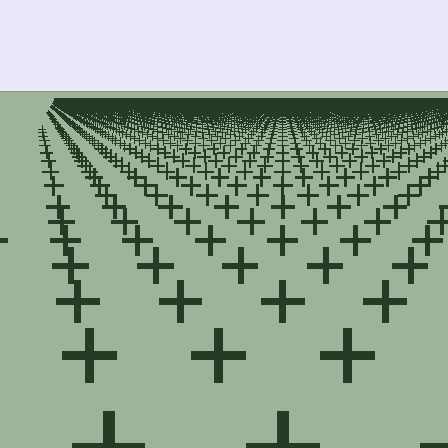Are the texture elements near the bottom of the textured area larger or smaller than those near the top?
Larger. Near the bottom, elements are closer to the viewer and appear at a bigger on-screen size.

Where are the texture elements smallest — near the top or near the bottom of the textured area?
Near the top.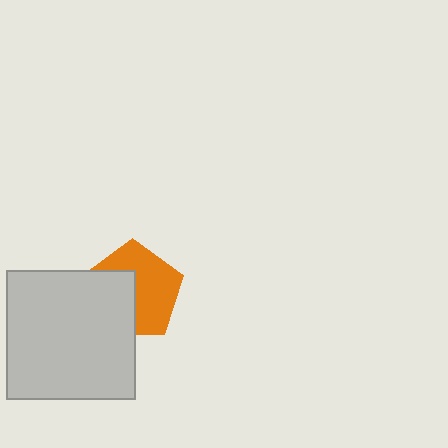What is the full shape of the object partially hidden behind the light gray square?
The partially hidden object is an orange pentagon.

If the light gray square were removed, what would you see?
You would see the complete orange pentagon.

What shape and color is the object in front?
The object in front is a light gray square.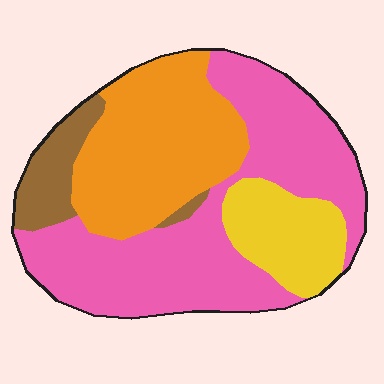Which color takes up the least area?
Brown, at roughly 10%.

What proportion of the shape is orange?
Orange takes up about one third (1/3) of the shape.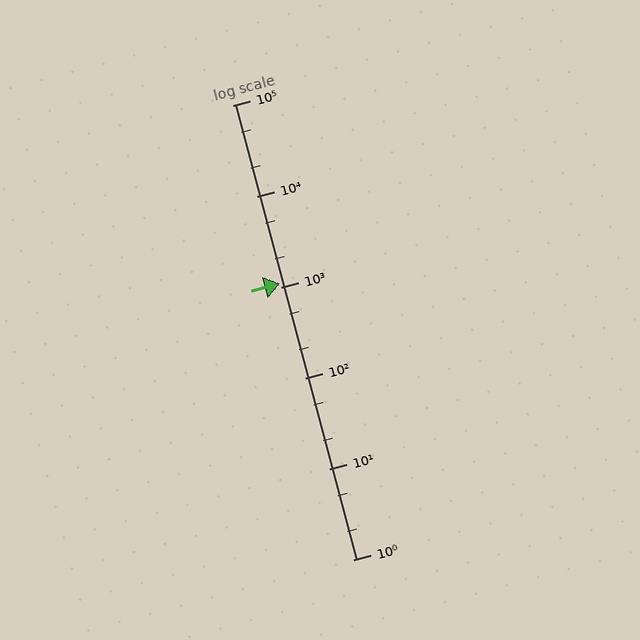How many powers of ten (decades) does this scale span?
The scale spans 5 decades, from 1 to 100000.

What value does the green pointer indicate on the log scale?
The pointer indicates approximately 1100.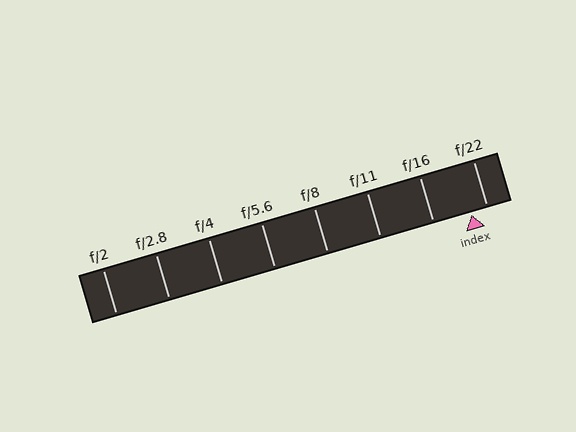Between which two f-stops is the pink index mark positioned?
The index mark is between f/16 and f/22.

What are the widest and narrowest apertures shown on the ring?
The widest aperture shown is f/2 and the narrowest is f/22.